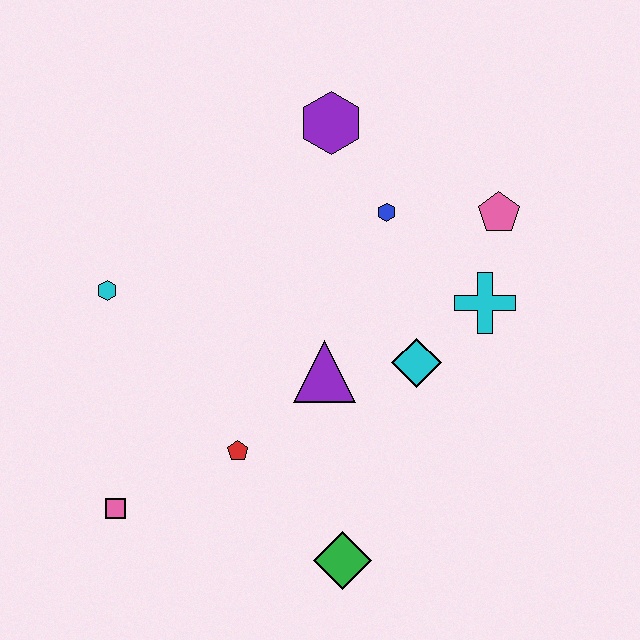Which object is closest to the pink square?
The red pentagon is closest to the pink square.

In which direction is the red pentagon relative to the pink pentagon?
The red pentagon is to the left of the pink pentagon.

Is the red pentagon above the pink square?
Yes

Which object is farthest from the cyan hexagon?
The pink pentagon is farthest from the cyan hexagon.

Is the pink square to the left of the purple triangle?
Yes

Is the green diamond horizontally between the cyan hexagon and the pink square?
No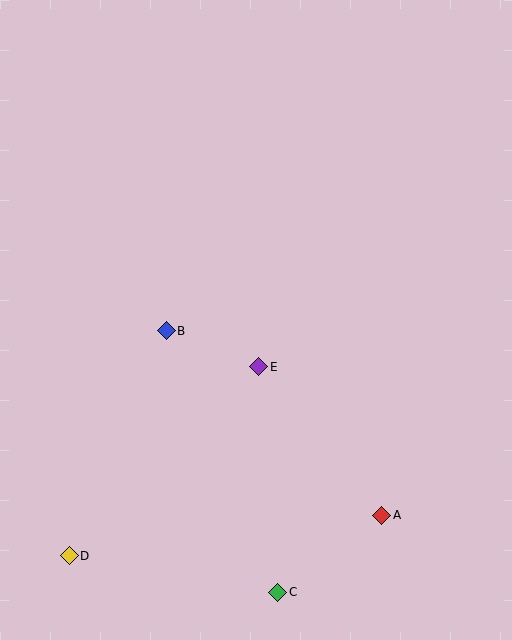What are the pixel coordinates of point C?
Point C is at (278, 592).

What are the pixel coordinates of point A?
Point A is at (382, 515).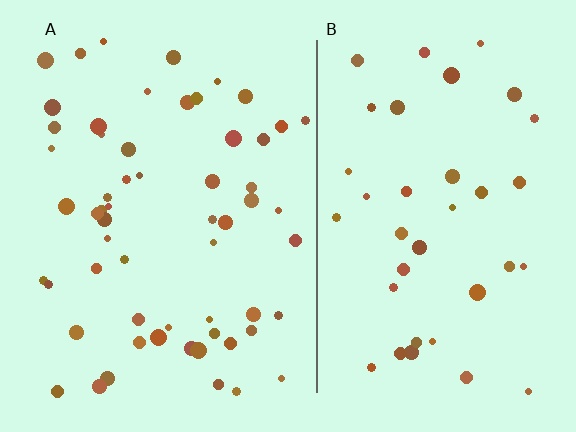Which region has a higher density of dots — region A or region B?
A (the left).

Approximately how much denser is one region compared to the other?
Approximately 1.6× — region A over region B.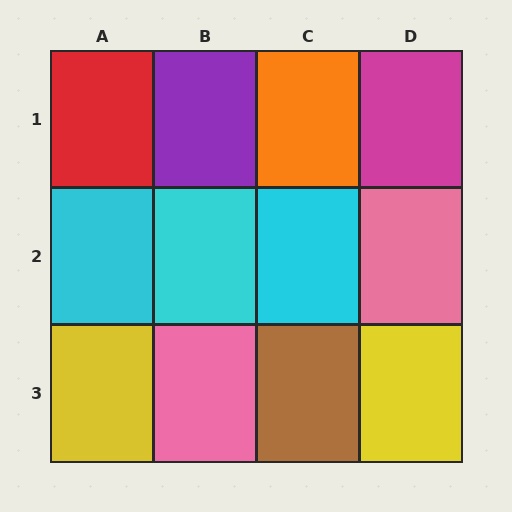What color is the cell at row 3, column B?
Pink.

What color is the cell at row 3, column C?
Brown.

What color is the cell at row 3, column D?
Yellow.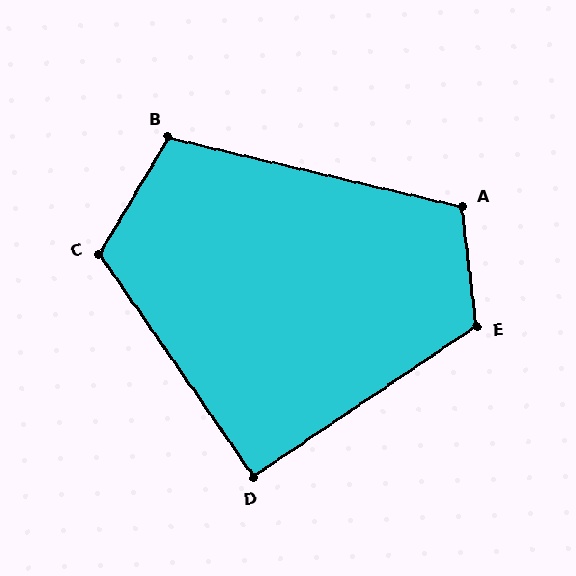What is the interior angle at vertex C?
Approximately 114 degrees (obtuse).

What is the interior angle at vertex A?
Approximately 110 degrees (obtuse).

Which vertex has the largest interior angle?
E, at approximately 117 degrees.